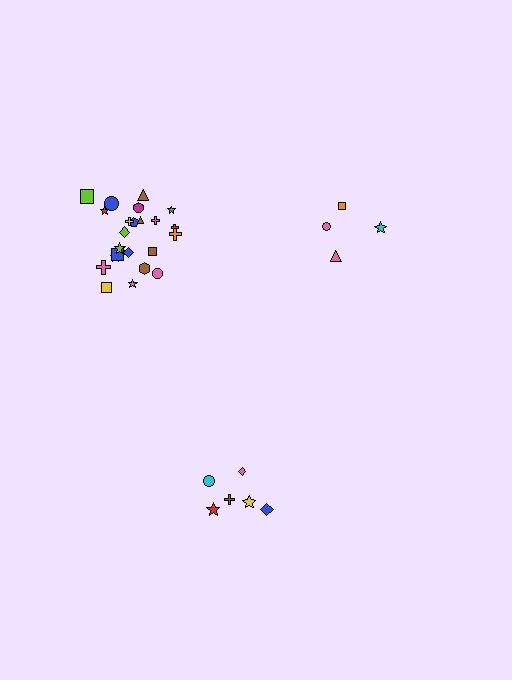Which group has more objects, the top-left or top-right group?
The top-left group.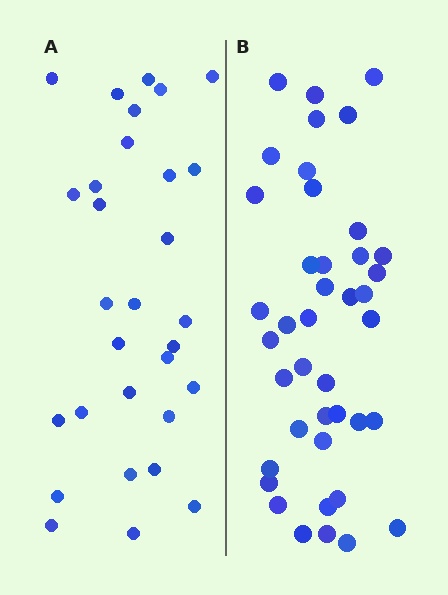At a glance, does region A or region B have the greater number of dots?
Region B (the right region) has more dots.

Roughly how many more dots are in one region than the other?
Region B has roughly 12 or so more dots than region A.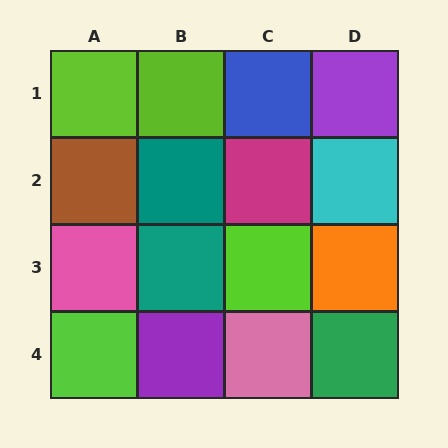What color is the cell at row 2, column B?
Teal.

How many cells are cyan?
1 cell is cyan.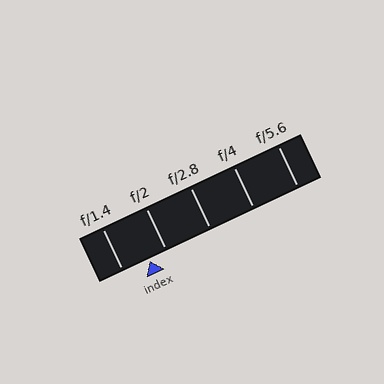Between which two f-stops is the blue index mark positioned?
The index mark is between f/1.4 and f/2.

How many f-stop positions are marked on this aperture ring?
There are 5 f-stop positions marked.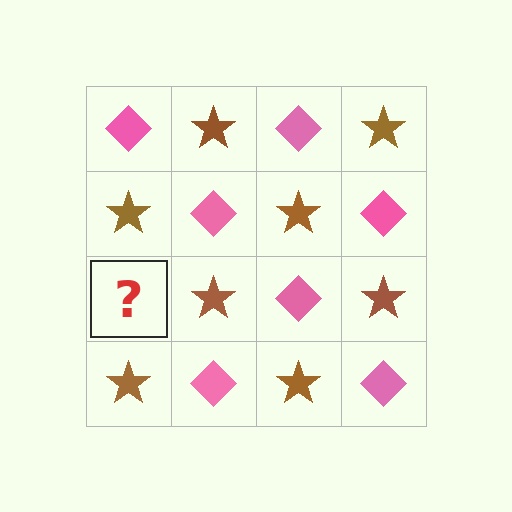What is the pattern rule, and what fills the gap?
The rule is that it alternates pink diamond and brown star in a checkerboard pattern. The gap should be filled with a pink diamond.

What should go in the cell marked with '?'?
The missing cell should contain a pink diamond.